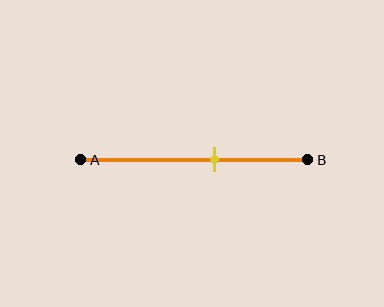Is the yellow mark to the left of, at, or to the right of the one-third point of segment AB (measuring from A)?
The yellow mark is to the right of the one-third point of segment AB.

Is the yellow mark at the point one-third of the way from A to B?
No, the mark is at about 60% from A, not at the 33% one-third point.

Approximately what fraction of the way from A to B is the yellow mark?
The yellow mark is approximately 60% of the way from A to B.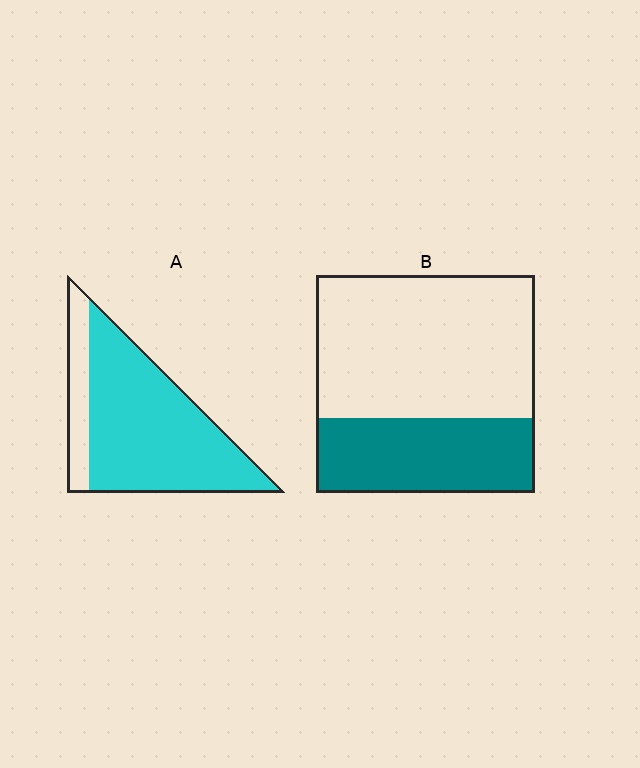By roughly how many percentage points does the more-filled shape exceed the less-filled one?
By roughly 45 percentage points (A over B).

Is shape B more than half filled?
No.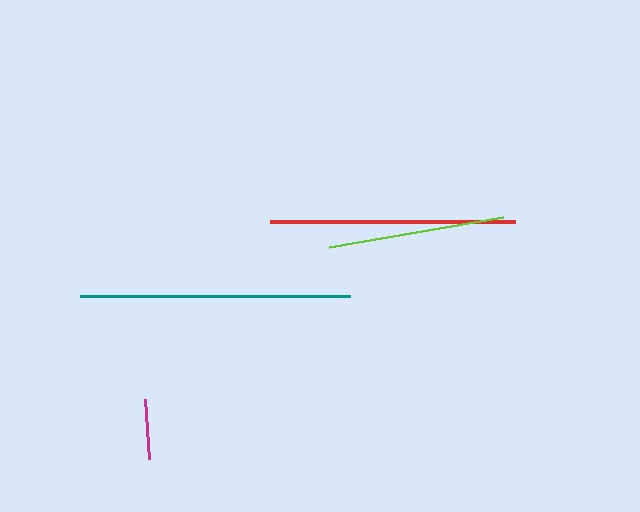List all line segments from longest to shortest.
From longest to shortest: teal, red, lime, magenta.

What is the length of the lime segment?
The lime segment is approximately 177 pixels long.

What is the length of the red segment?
The red segment is approximately 244 pixels long.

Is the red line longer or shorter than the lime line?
The red line is longer than the lime line.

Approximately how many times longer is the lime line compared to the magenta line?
The lime line is approximately 2.9 times the length of the magenta line.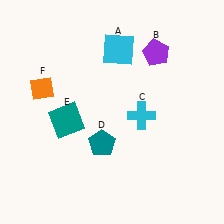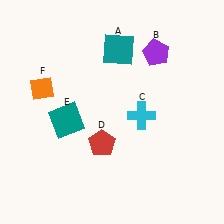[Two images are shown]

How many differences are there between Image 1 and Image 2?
There are 2 differences between the two images.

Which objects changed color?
A changed from cyan to teal. D changed from teal to red.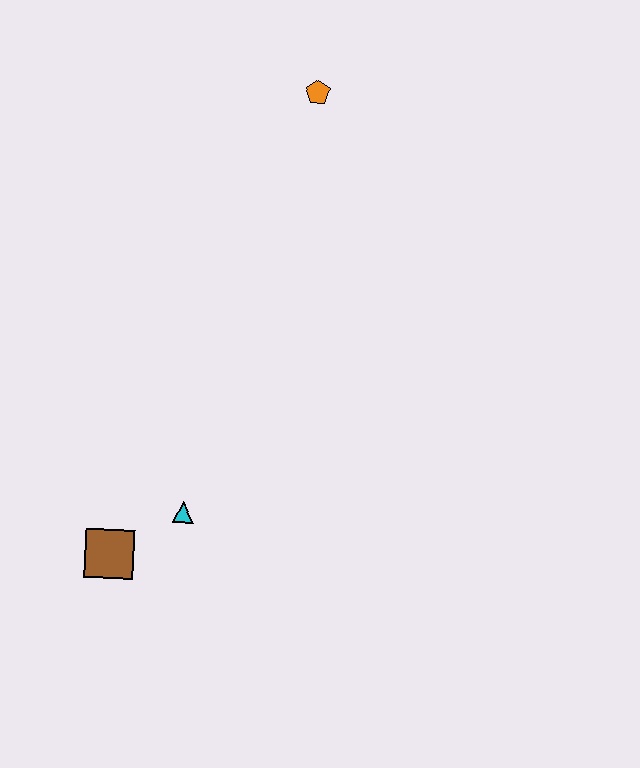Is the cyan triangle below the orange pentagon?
Yes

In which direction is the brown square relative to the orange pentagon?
The brown square is below the orange pentagon.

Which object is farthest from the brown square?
The orange pentagon is farthest from the brown square.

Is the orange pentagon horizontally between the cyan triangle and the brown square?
No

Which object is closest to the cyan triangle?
The brown square is closest to the cyan triangle.